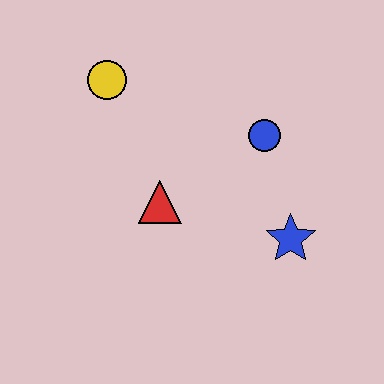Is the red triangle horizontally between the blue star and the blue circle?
No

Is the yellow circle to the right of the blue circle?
No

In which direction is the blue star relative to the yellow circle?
The blue star is to the right of the yellow circle.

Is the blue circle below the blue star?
No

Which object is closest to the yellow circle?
The red triangle is closest to the yellow circle.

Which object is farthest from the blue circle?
The yellow circle is farthest from the blue circle.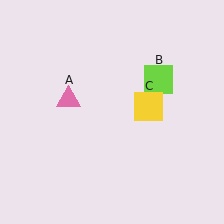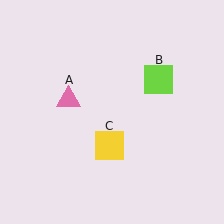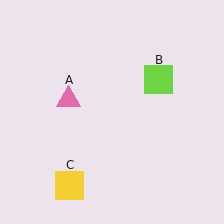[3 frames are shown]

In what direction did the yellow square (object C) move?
The yellow square (object C) moved down and to the left.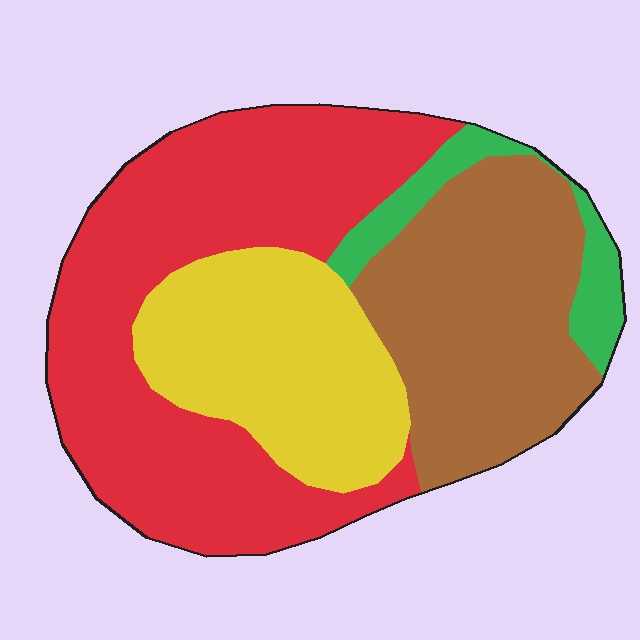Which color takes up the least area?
Green, at roughly 5%.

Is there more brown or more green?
Brown.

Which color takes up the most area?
Red, at roughly 45%.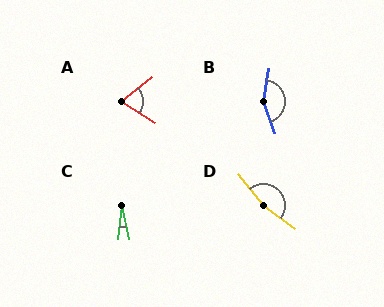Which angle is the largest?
D, at approximately 165 degrees.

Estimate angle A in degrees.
Approximately 71 degrees.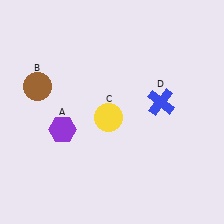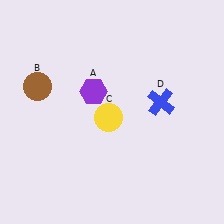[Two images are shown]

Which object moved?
The purple hexagon (A) moved up.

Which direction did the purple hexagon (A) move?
The purple hexagon (A) moved up.